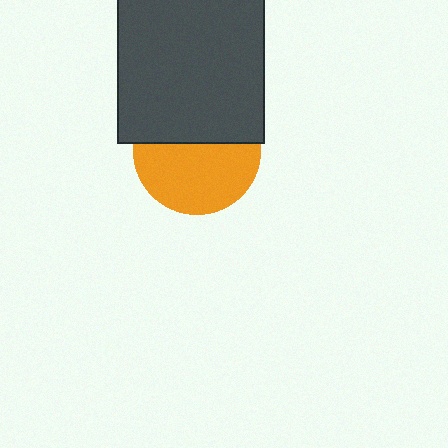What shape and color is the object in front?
The object in front is a dark gray square.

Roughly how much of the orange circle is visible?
About half of it is visible (roughly 58%).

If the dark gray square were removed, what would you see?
You would see the complete orange circle.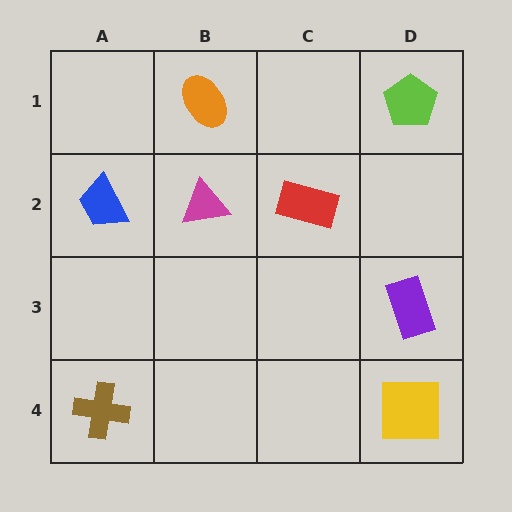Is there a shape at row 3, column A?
No, that cell is empty.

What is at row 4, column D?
A yellow square.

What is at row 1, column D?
A lime pentagon.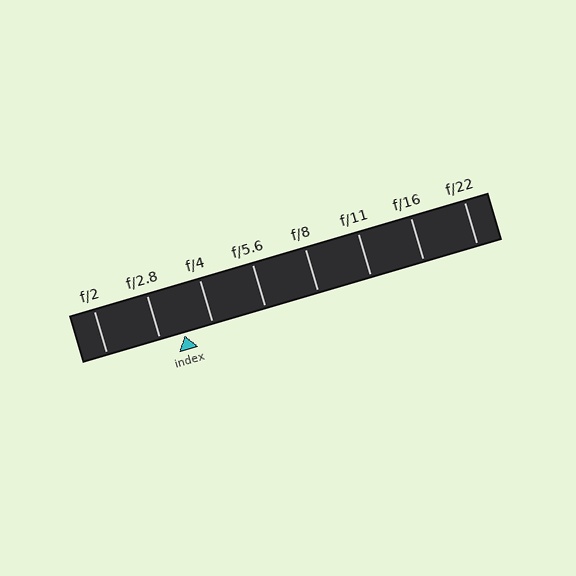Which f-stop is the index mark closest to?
The index mark is closest to f/2.8.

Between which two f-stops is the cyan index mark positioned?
The index mark is between f/2.8 and f/4.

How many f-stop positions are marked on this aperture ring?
There are 8 f-stop positions marked.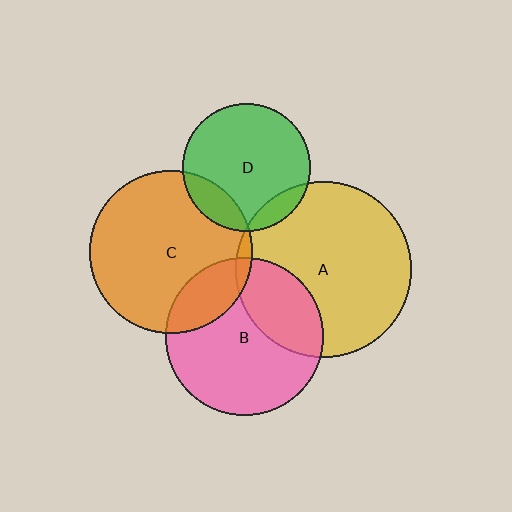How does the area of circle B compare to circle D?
Approximately 1.5 times.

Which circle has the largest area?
Circle A (yellow).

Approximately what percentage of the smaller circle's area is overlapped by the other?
Approximately 15%.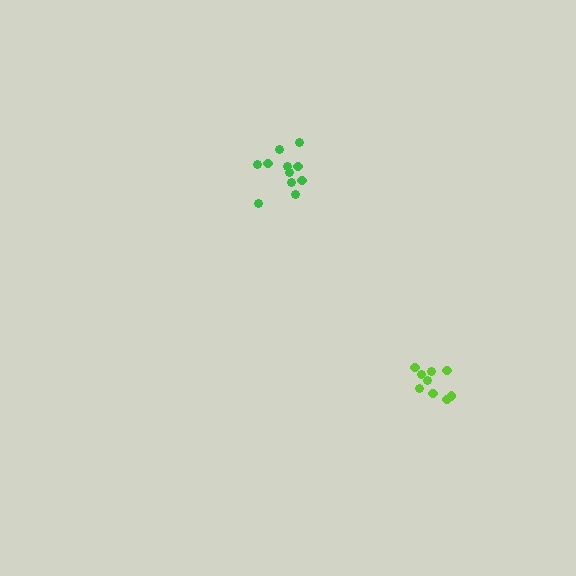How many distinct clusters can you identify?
There are 2 distinct clusters.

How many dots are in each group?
Group 1: 11 dots, Group 2: 9 dots (20 total).